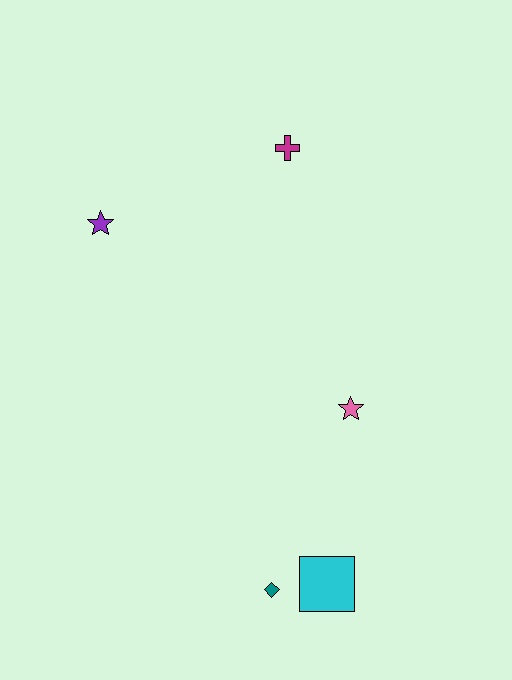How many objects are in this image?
There are 5 objects.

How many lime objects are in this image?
There are no lime objects.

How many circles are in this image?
There are no circles.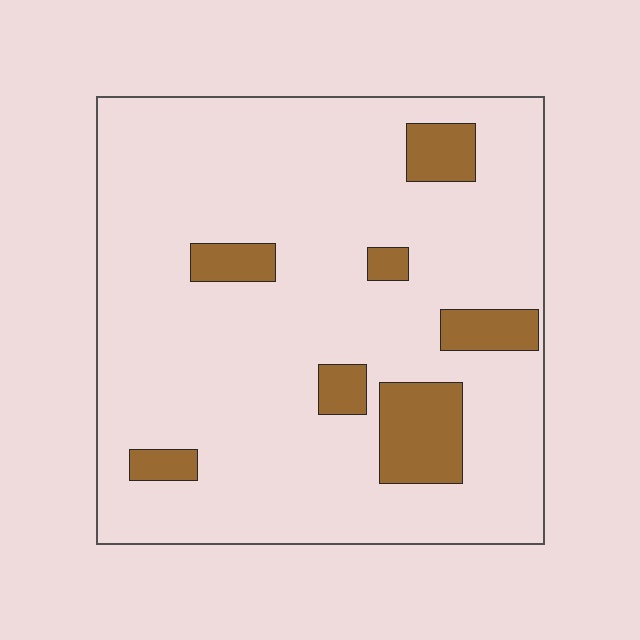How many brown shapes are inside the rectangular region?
7.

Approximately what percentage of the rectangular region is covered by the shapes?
Approximately 15%.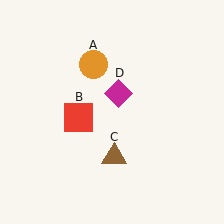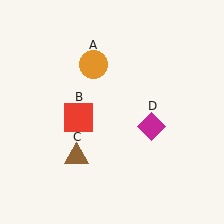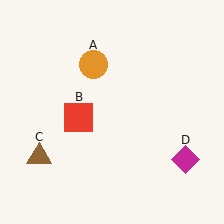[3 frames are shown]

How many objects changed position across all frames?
2 objects changed position: brown triangle (object C), magenta diamond (object D).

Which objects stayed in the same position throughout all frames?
Orange circle (object A) and red square (object B) remained stationary.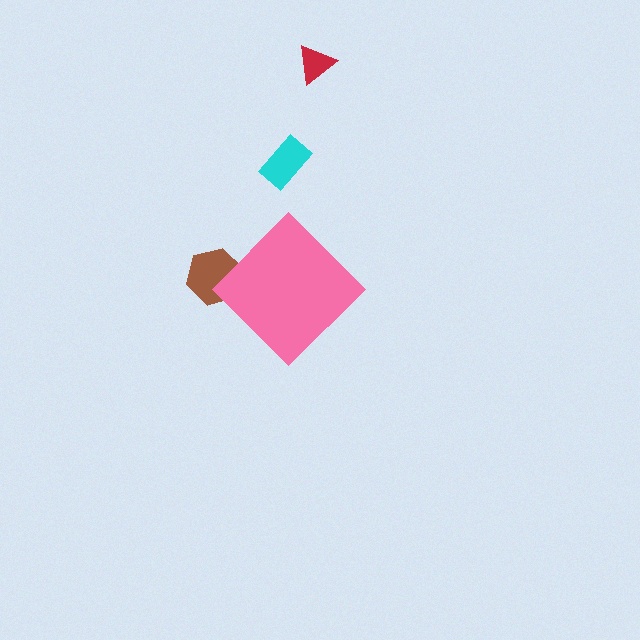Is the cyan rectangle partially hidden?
No, the cyan rectangle is fully visible.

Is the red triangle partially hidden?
No, the red triangle is fully visible.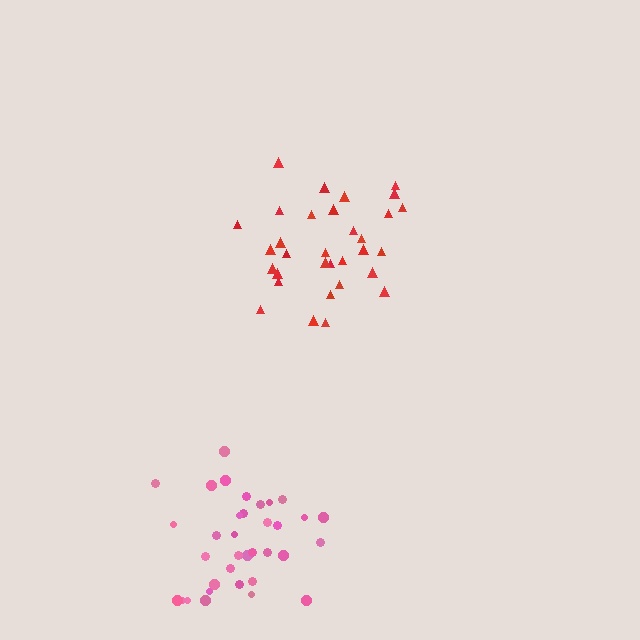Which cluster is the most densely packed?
Pink.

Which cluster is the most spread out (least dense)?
Red.